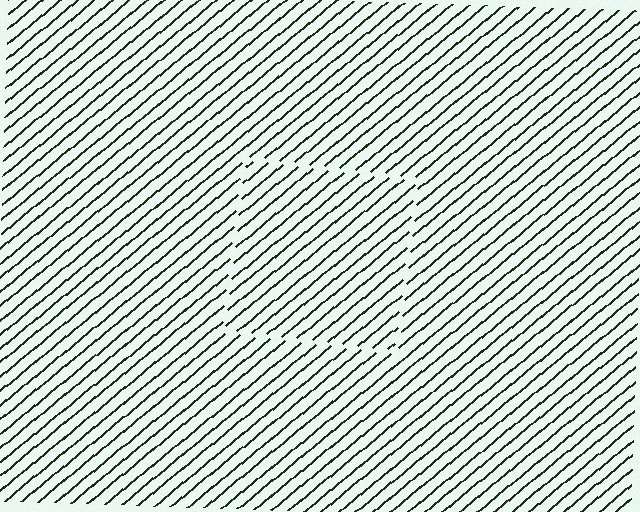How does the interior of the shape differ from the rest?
The interior of the shape contains the same grating, shifted by half a period — the contour is defined by the phase discontinuity where line-ends from the inner and outer gratings abut.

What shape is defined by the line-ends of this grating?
An illusory square. The interior of the shape contains the same grating, shifted by half a period — the contour is defined by the phase discontinuity where line-ends from the inner and outer gratings abut.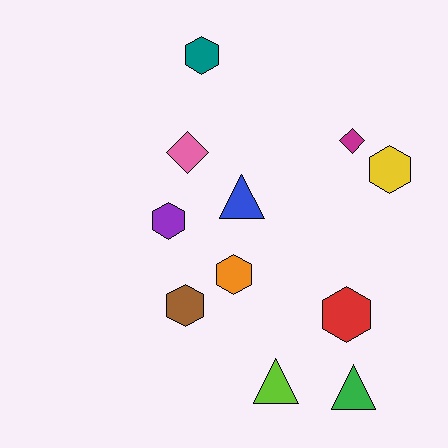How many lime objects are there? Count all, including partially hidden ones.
There is 1 lime object.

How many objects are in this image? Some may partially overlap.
There are 11 objects.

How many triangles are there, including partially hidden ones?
There are 3 triangles.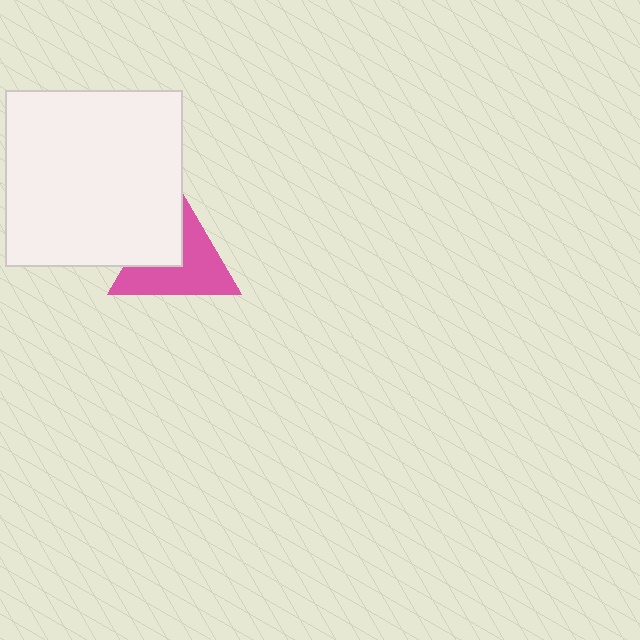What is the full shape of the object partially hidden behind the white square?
The partially hidden object is a pink triangle.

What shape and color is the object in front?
The object in front is a white square.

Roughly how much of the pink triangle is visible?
About half of it is visible (roughly 62%).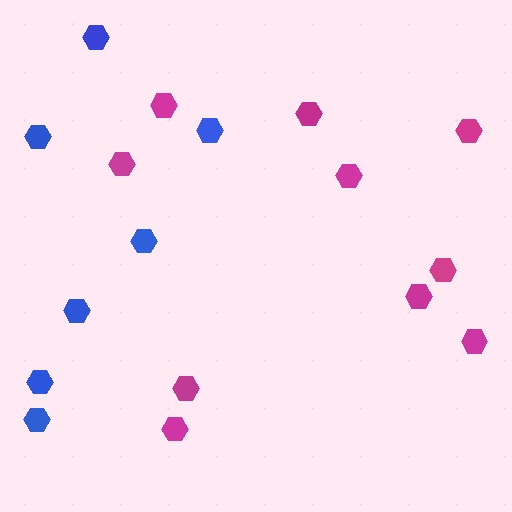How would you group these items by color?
There are 2 groups: one group of magenta hexagons (10) and one group of blue hexagons (7).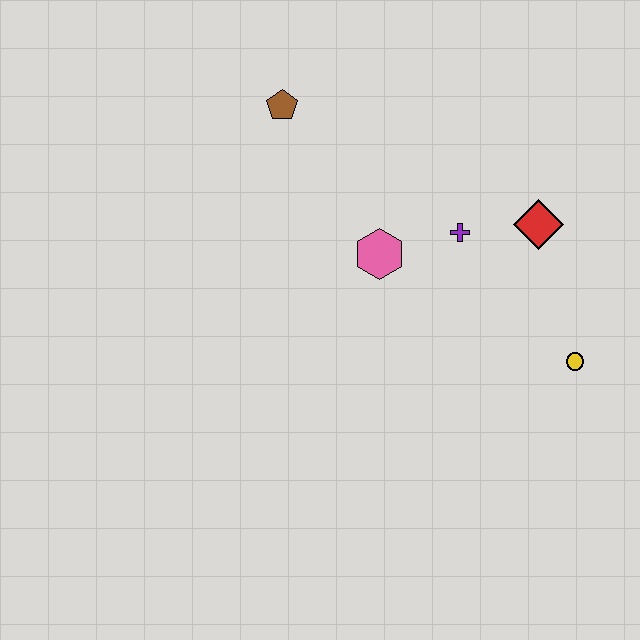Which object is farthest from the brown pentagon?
The yellow circle is farthest from the brown pentagon.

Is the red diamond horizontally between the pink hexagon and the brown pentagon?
No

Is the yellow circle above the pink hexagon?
No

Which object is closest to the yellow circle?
The red diamond is closest to the yellow circle.